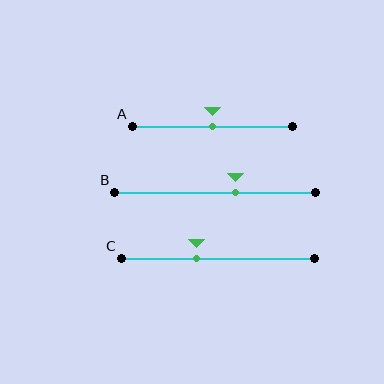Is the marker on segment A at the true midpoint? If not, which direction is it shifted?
Yes, the marker on segment A is at the true midpoint.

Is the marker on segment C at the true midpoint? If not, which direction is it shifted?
No, the marker on segment C is shifted to the left by about 11% of the segment length.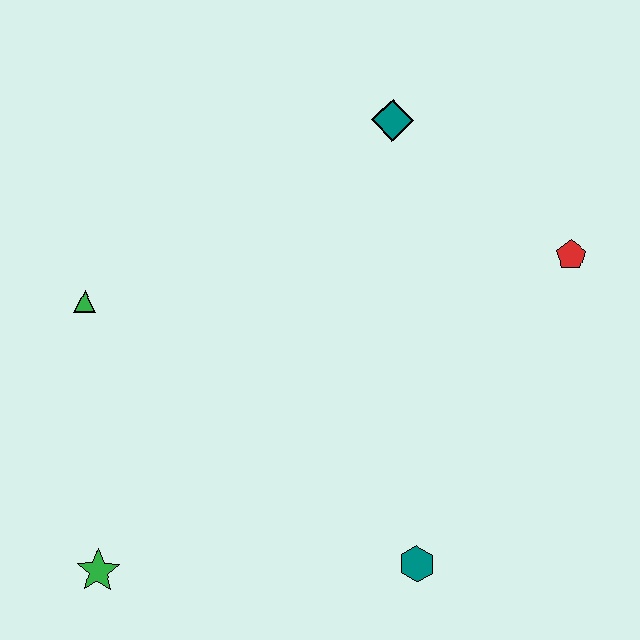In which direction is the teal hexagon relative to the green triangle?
The teal hexagon is to the right of the green triangle.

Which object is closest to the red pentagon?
The teal diamond is closest to the red pentagon.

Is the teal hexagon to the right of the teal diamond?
Yes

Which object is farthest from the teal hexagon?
The teal diamond is farthest from the teal hexagon.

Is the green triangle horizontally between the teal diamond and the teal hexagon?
No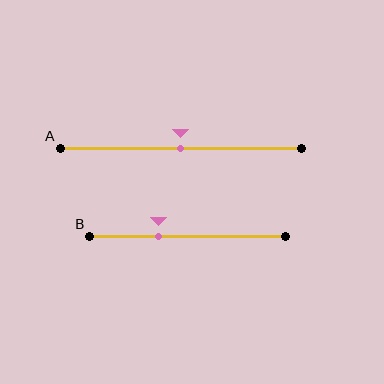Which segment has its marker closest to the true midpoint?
Segment A has its marker closest to the true midpoint.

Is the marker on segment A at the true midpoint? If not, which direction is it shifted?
Yes, the marker on segment A is at the true midpoint.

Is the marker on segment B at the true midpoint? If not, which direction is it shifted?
No, the marker on segment B is shifted to the left by about 15% of the segment length.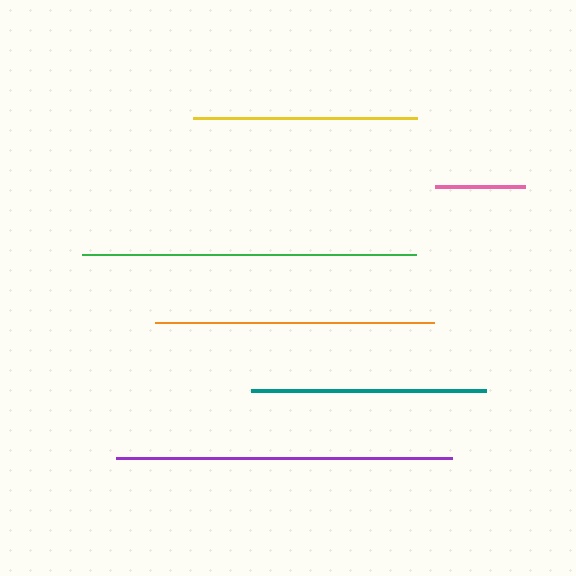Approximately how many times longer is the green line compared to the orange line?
The green line is approximately 1.2 times the length of the orange line.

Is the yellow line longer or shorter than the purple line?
The purple line is longer than the yellow line.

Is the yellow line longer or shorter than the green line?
The green line is longer than the yellow line.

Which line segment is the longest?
The purple line is the longest at approximately 336 pixels.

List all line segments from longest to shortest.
From longest to shortest: purple, green, orange, teal, yellow, pink.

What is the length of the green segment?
The green segment is approximately 333 pixels long.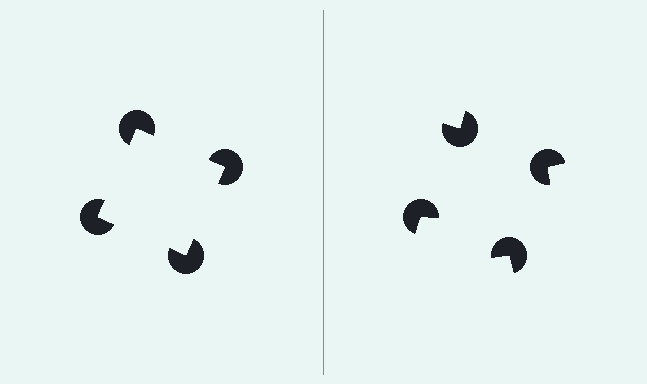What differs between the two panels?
The pac-man discs are positioned identically on both sides; only the wedge orientations differ. On the left they align to a square; on the right they are misaligned.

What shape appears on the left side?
An illusory square.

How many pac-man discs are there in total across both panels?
8 — 4 on each side.